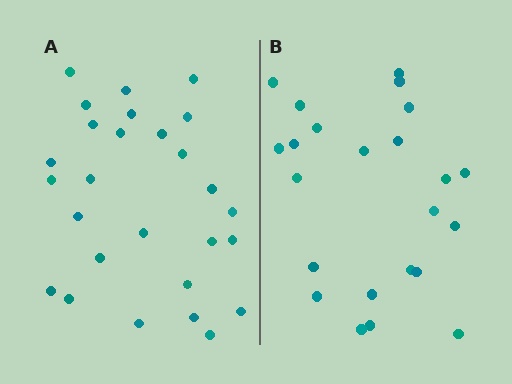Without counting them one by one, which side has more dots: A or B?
Region A (the left region) has more dots.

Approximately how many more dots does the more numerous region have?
Region A has about 4 more dots than region B.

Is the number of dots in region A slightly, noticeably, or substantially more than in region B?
Region A has only slightly more — the two regions are fairly close. The ratio is roughly 1.2 to 1.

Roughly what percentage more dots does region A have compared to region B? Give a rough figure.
About 15% more.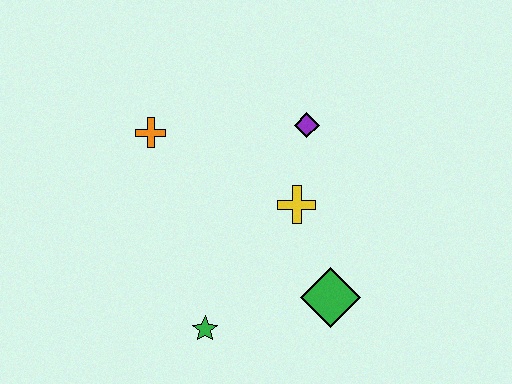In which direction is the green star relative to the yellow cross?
The green star is below the yellow cross.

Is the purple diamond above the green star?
Yes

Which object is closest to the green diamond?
The yellow cross is closest to the green diamond.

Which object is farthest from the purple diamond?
The green star is farthest from the purple diamond.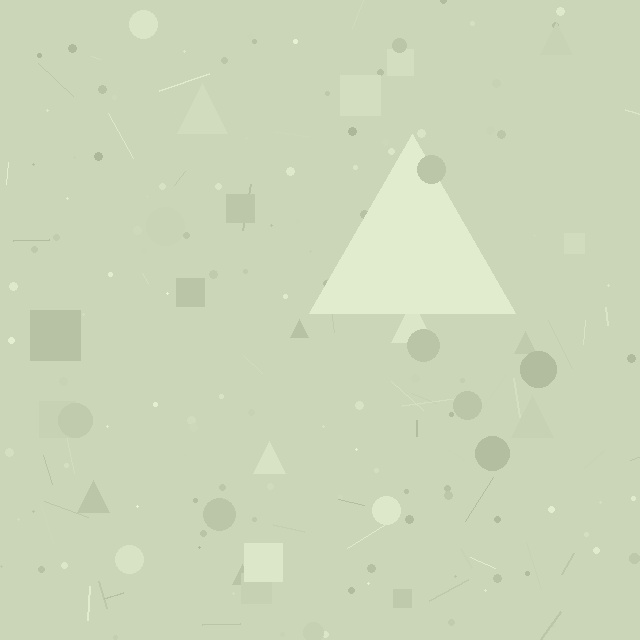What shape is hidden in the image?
A triangle is hidden in the image.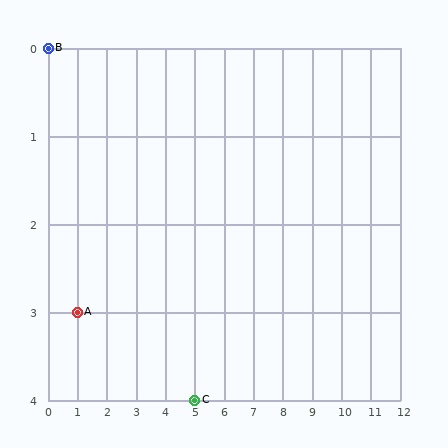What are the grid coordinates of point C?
Point C is at grid coordinates (5, 4).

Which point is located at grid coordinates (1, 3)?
Point A is at (1, 3).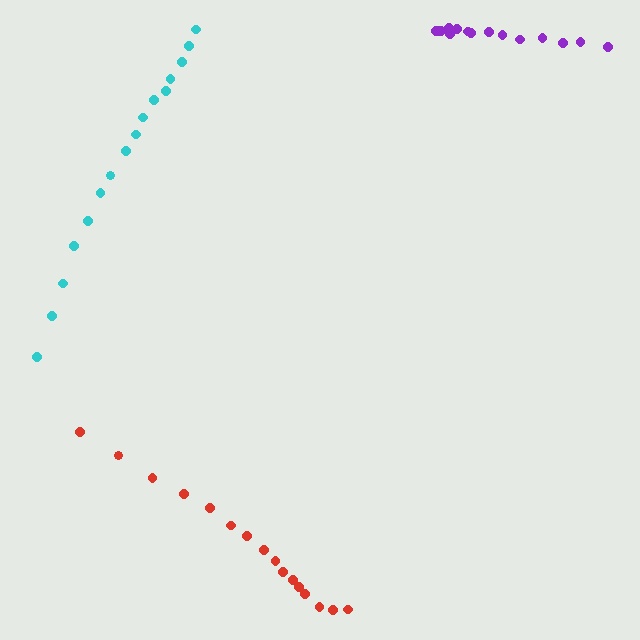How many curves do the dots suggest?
There are 3 distinct paths.